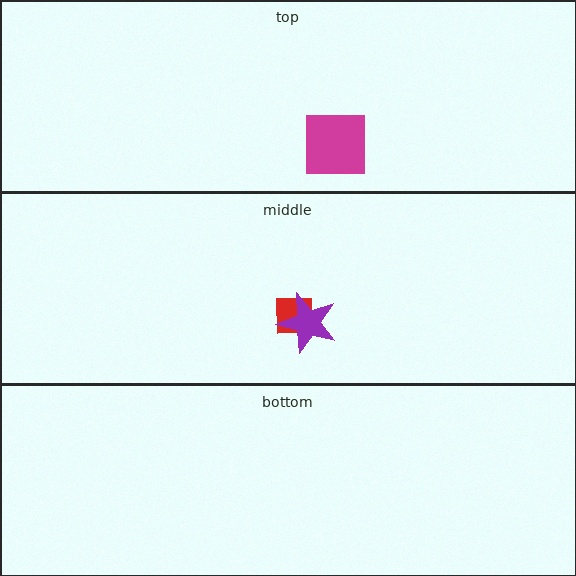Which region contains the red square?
The middle region.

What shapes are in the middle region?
The red square, the purple star.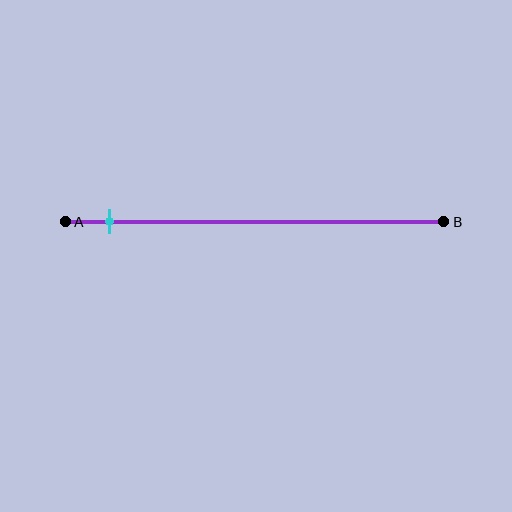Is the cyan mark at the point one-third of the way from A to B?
No, the mark is at about 10% from A, not at the 33% one-third point.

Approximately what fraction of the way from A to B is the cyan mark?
The cyan mark is approximately 10% of the way from A to B.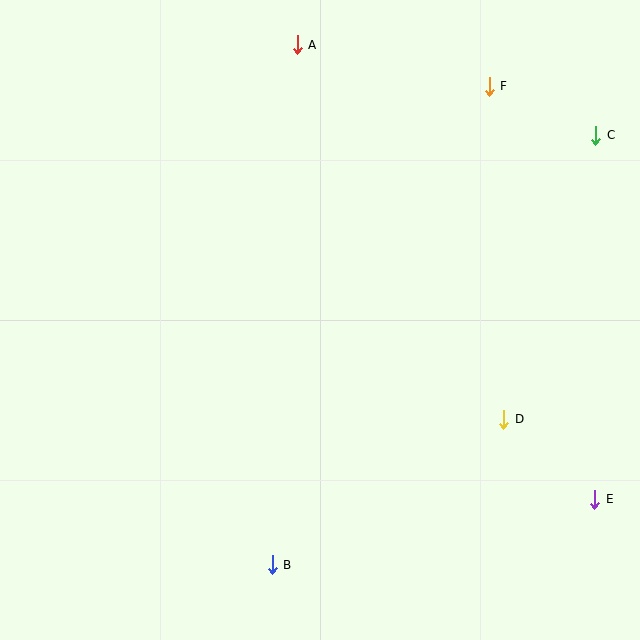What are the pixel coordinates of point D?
Point D is at (504, 419).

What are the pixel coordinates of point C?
Point C is at (596, 135).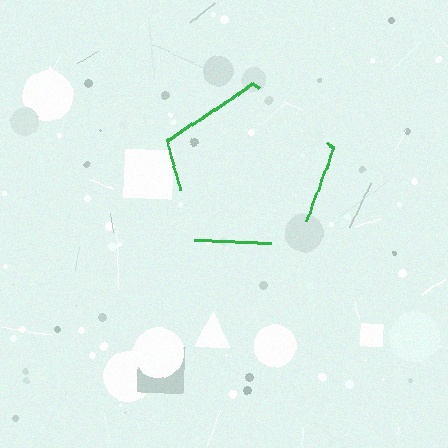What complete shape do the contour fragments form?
The contour fragments form a pentagon.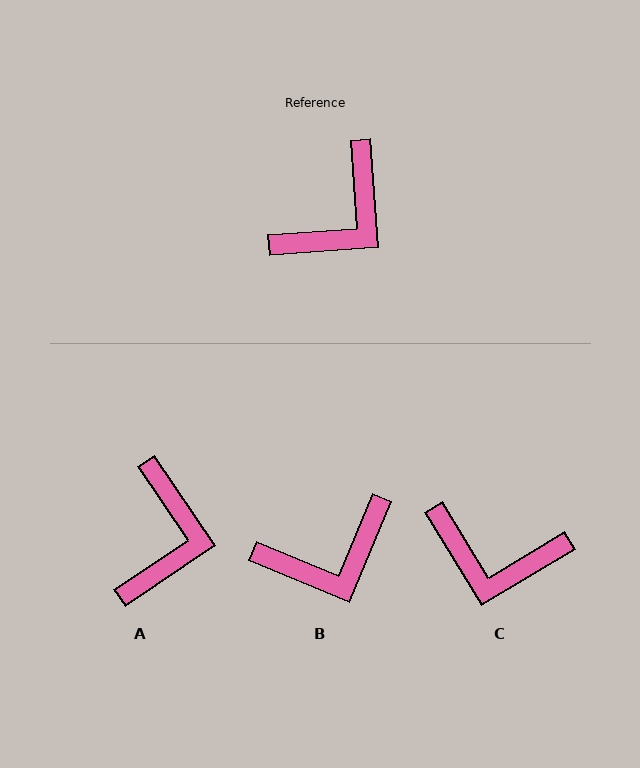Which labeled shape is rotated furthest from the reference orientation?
C, about 63 degrees away.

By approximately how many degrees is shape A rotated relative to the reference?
Approximately 30 degrees counter-clockwise.